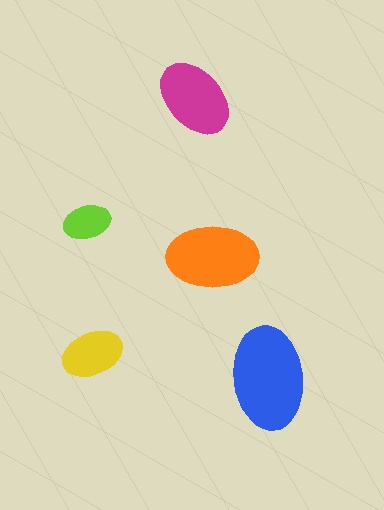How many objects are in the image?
There are 5 objects in the image.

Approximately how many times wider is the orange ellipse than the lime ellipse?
About 2 times wider.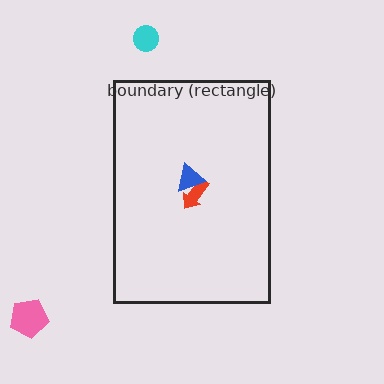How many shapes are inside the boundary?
2 inside, 2 outside.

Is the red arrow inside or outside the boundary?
Inside.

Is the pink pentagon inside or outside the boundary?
Outside.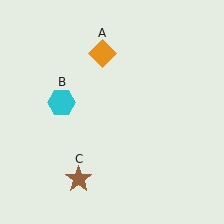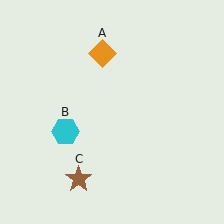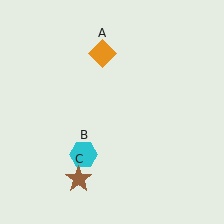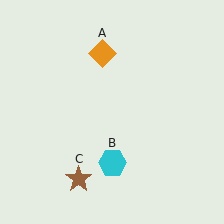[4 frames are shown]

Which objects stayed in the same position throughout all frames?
Orange diamond (object A) and brown star (object C) remained stationary.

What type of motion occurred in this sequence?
The cyan hexagon (object B) rotated counterclockwise around the center of the scene.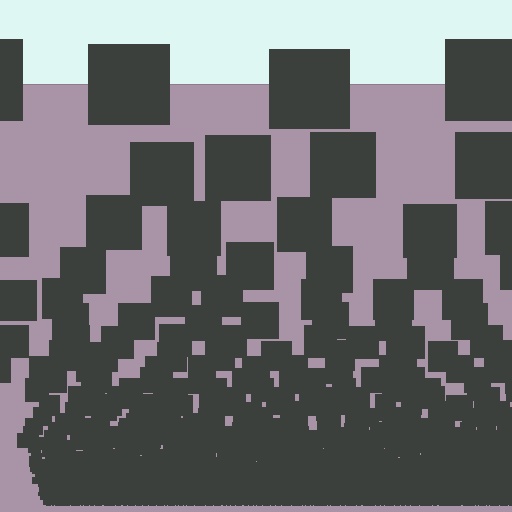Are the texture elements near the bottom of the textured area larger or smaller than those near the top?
Smaller. The gradient is inverted — elements near the bottom are smaller and denser.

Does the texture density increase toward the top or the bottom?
Density increases toward the bottom.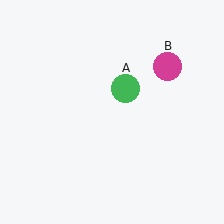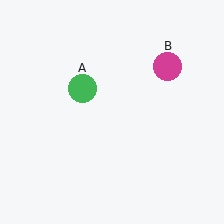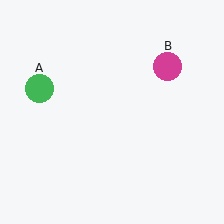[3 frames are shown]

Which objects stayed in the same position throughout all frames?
Magenta circle (object B) remained stationary.